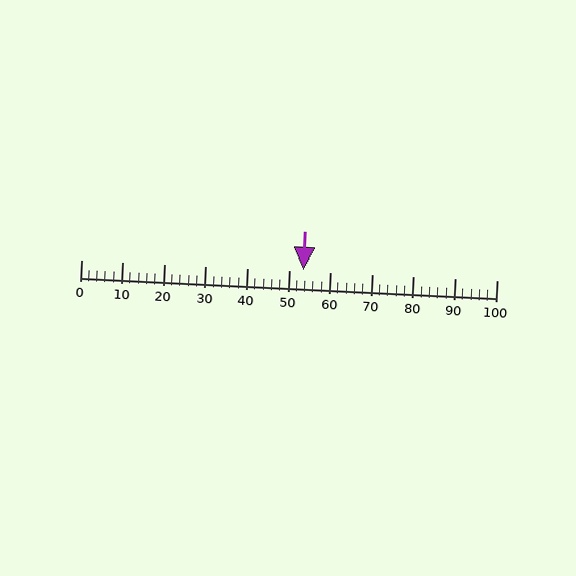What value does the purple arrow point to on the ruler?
The purple arrow points to approximately 54.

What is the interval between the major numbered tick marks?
The major tick marks are spaced 10 units apart.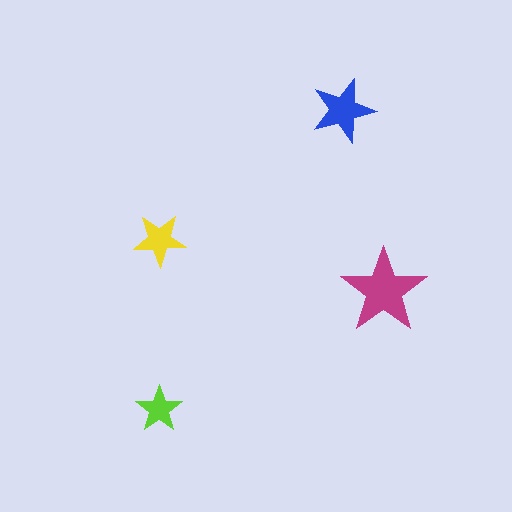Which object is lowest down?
The lime star is bottommost.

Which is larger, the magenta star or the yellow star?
The magenta one.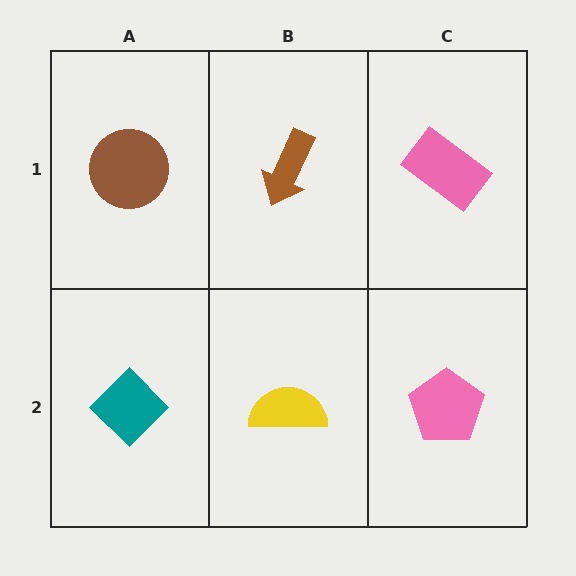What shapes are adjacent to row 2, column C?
A pink rectangle (row 1, column C), a yellow semicircle (row 2, column B).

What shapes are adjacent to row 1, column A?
A teal diamond (row 2, column A), a brown arrow (row 1, column B).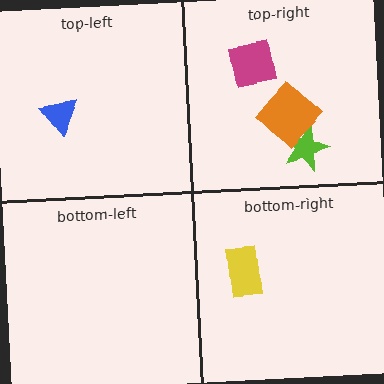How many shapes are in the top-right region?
3.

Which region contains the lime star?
The top-right region.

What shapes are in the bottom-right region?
The yellow rectangle.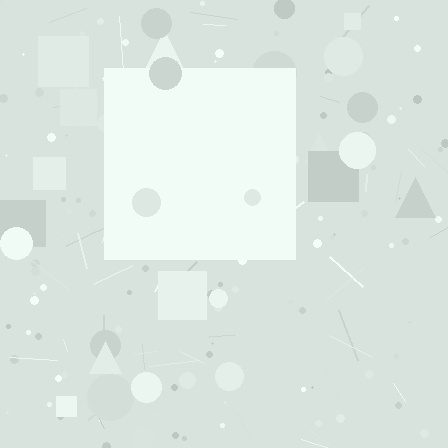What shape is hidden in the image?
A square is hidden in the image.